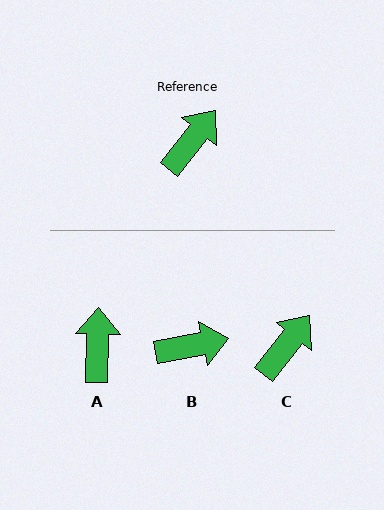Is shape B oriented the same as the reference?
No, it is off by about 40 degrees.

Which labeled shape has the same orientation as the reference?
C.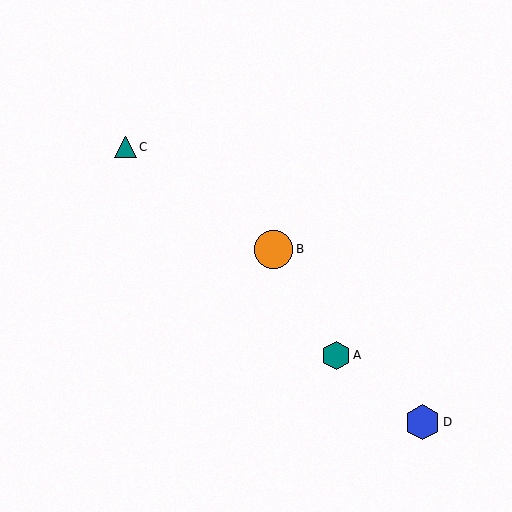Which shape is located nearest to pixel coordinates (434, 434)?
The blue hexagon (labeled D) at (422, 422) is nearest to that location.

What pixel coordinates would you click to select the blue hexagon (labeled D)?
Click at (422, 422) to select the blue hexagon D.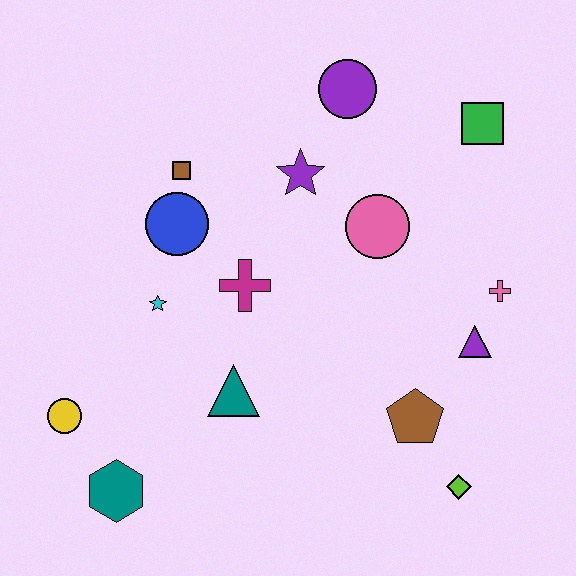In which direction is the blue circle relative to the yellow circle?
The blue circle is above the yellow circle.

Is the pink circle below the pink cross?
No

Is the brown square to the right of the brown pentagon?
No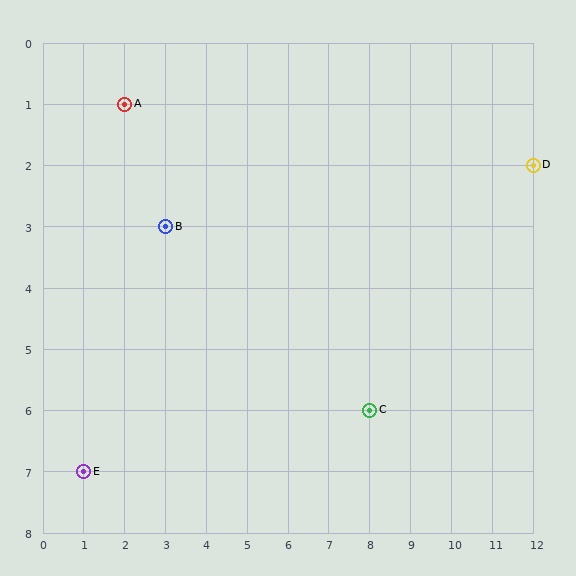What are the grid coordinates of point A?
Point A is at grid coordinates (2, 1).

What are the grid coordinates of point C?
Point C is at grid coordinates (8, 6).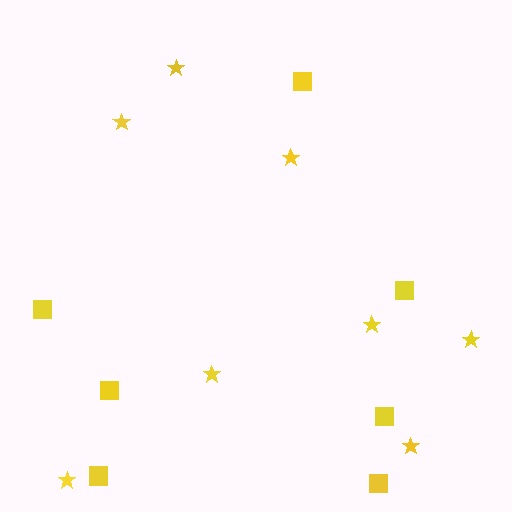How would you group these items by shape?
There are 2 groups: one group of stars (8) and one group of squares (7).